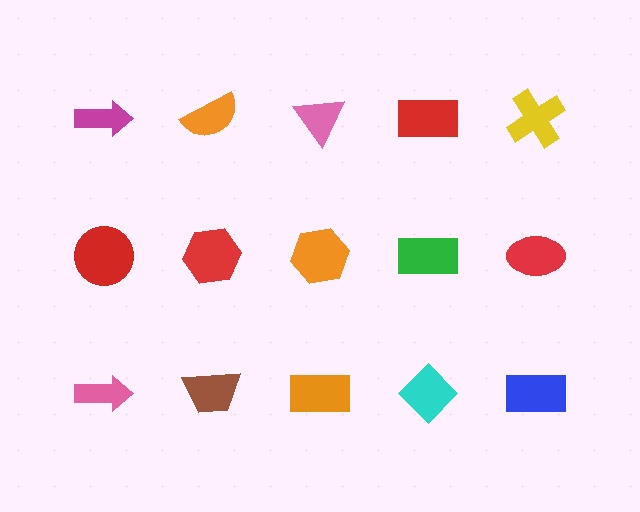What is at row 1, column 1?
A magenta arrow.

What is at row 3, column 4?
A cyan diamond.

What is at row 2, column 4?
A green rectangle.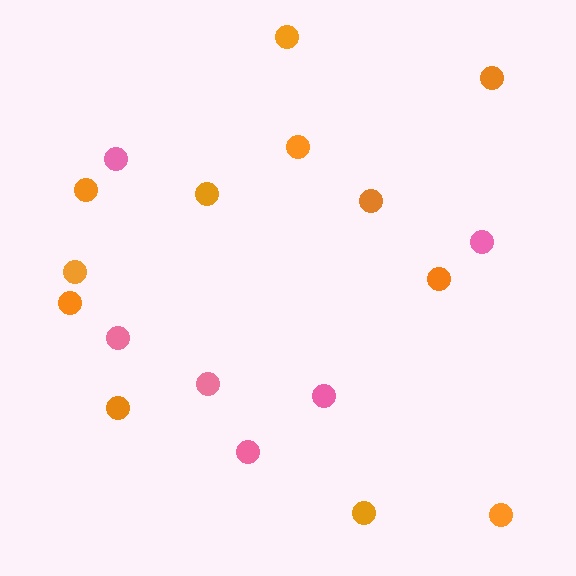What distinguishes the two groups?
There are 2 groups: one group of pink circles (6) and one group of orange circles (12).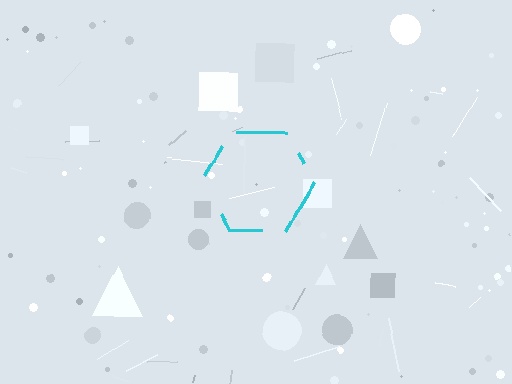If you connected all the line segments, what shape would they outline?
They would outline a hexagon.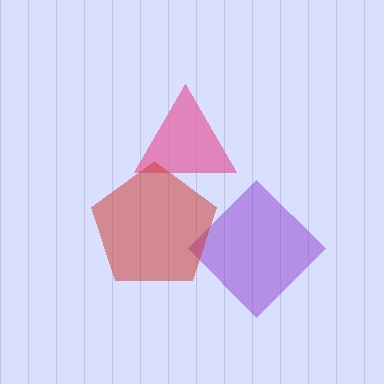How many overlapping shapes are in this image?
There are 3 overlapping shapes in the image.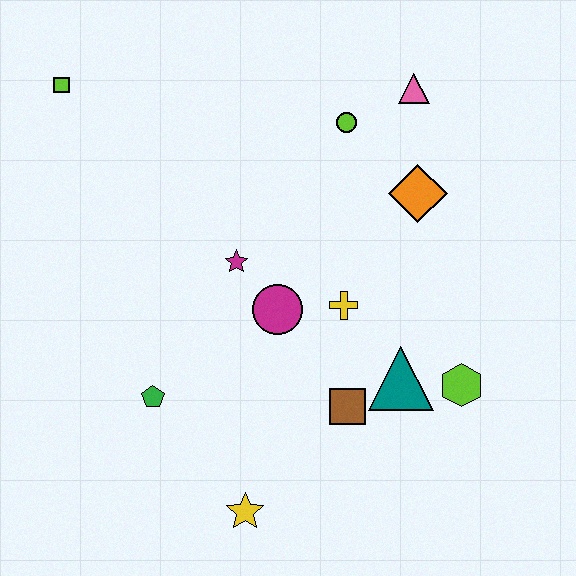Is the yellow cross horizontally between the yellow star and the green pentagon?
No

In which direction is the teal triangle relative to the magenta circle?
The teal triangle is to the right of the magenta circle.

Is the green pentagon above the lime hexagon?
No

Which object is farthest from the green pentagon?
The pink triangle is farthest from the green pentagon.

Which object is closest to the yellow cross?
The magenta circle is closest to the yellow cross.